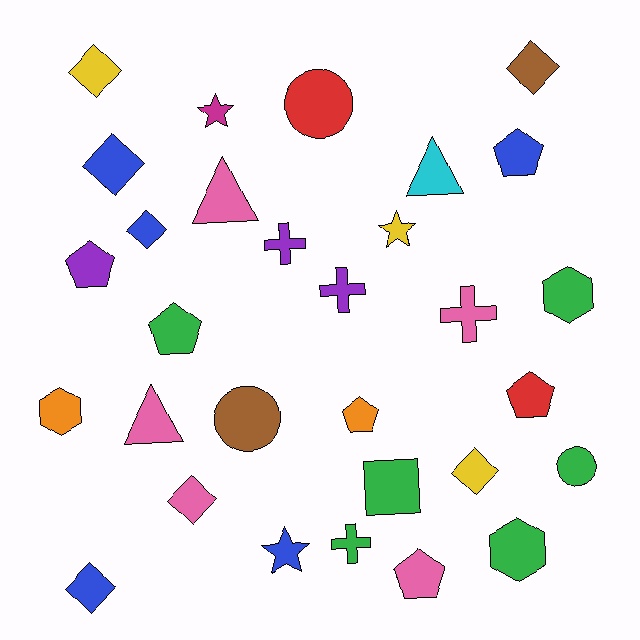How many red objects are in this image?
There are 2 red objects.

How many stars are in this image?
There are 3 stars.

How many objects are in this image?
There are 30 objects.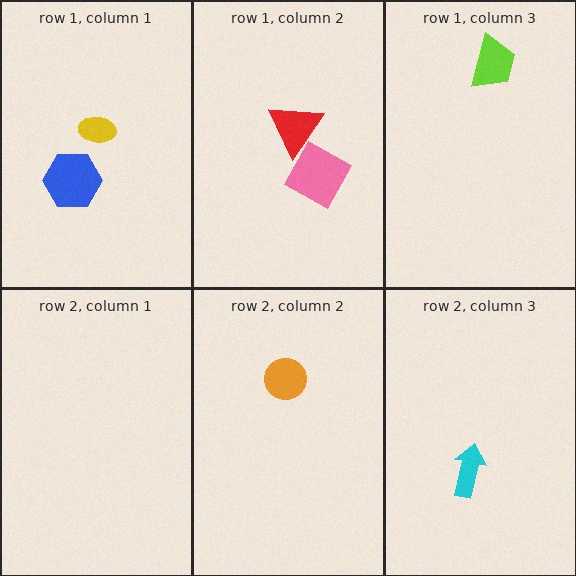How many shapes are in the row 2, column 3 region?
1.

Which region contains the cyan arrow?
The row 2, column 3 region.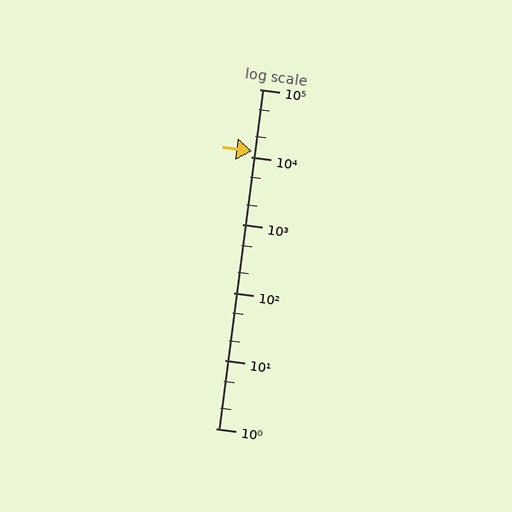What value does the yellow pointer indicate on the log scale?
The pointer indicates approximately 12000.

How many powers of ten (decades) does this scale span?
The scale spans 5 decades, from 1 to 100000.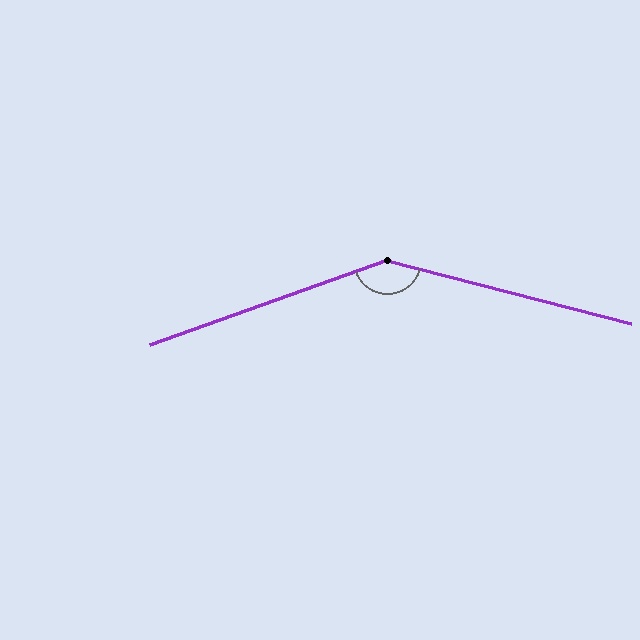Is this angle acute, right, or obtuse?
It is obtuse.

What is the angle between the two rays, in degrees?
Approximately 146 degrees.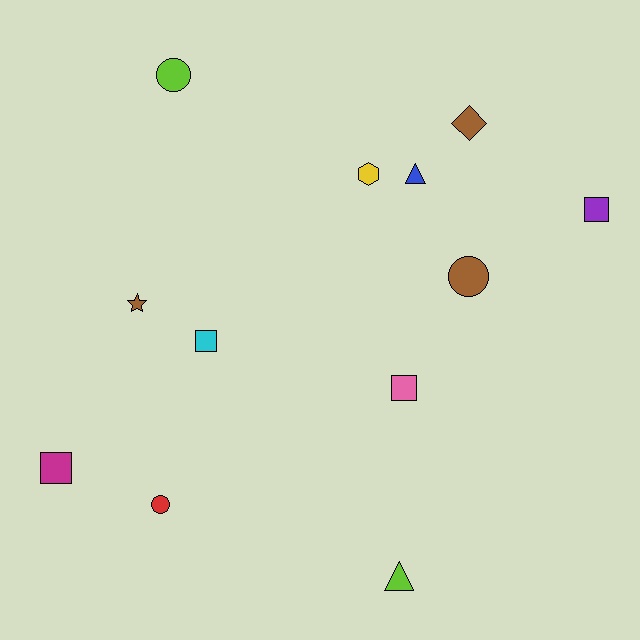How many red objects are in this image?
There is 1 red object.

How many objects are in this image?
There are 12 objects.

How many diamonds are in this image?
There is 1 diamond.